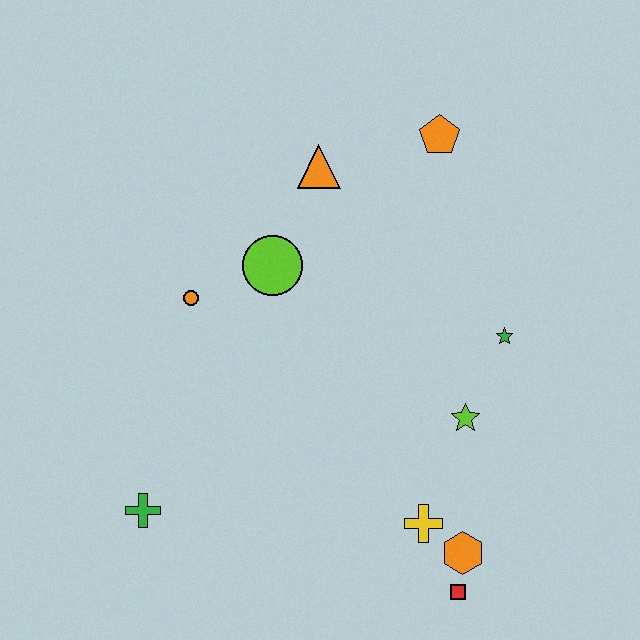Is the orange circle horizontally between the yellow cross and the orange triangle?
No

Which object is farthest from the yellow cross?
The orange pentagon is farthest from the yellow cross.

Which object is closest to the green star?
The lime star is closest to the green star.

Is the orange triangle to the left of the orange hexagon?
Yes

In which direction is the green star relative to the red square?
The green star is above the red square.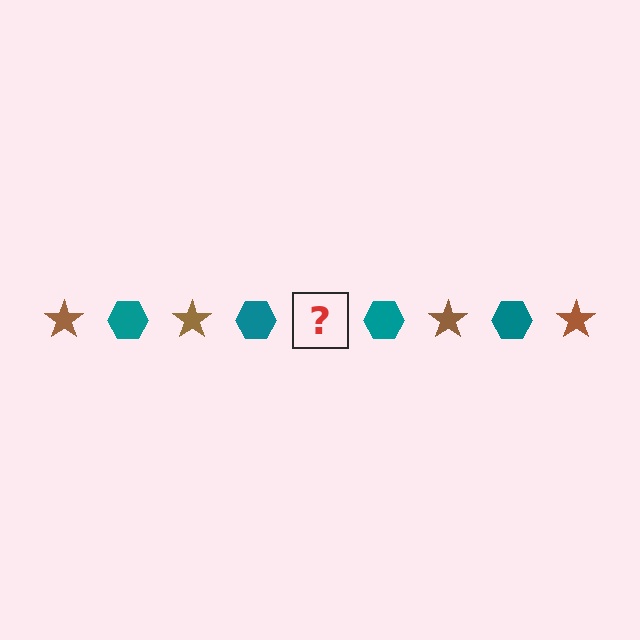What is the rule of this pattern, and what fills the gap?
The rule is that the pattern alternates between brown star and teal hexagon. The gap should be filled with a brown star.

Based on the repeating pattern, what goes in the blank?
The blank should be a brown star.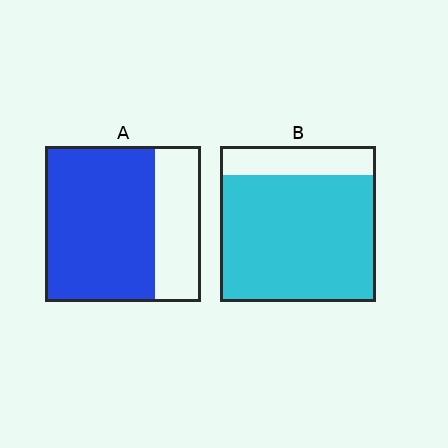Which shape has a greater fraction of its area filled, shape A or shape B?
Shape B.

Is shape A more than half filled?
Yes.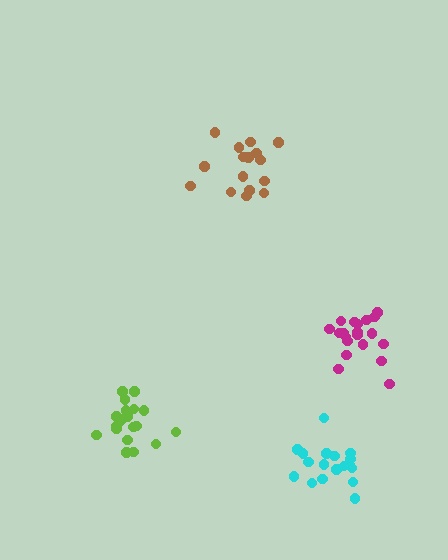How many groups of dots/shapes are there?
There are 4 groups.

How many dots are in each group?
Group 1: 21 dots, Group 2: 20 dots, Group 3: 18 dots, Group 4: 16 dots (75 total).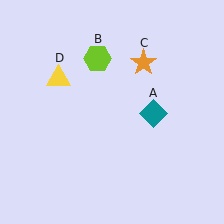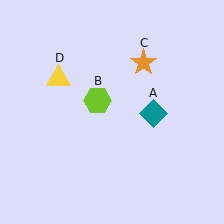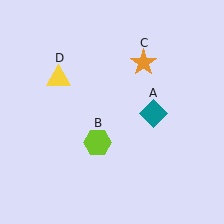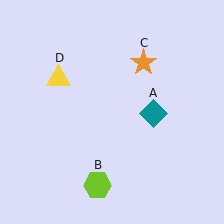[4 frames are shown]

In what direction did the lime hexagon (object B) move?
The lime hexagon (object B) moved down.